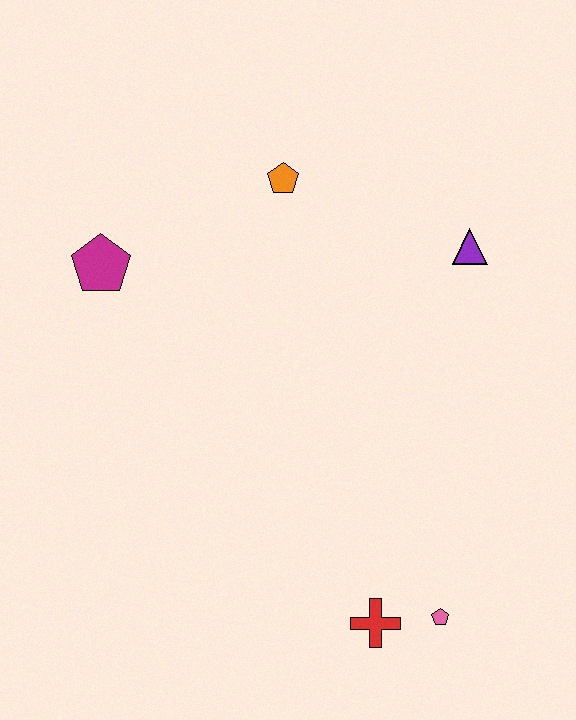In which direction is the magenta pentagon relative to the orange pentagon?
The magenta pentagon is to the left of the orange pentagon.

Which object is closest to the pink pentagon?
The red cross is closest to the pink pentagon.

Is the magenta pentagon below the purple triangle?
Yes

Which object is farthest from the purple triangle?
The red cross is farthest from the purple triangle.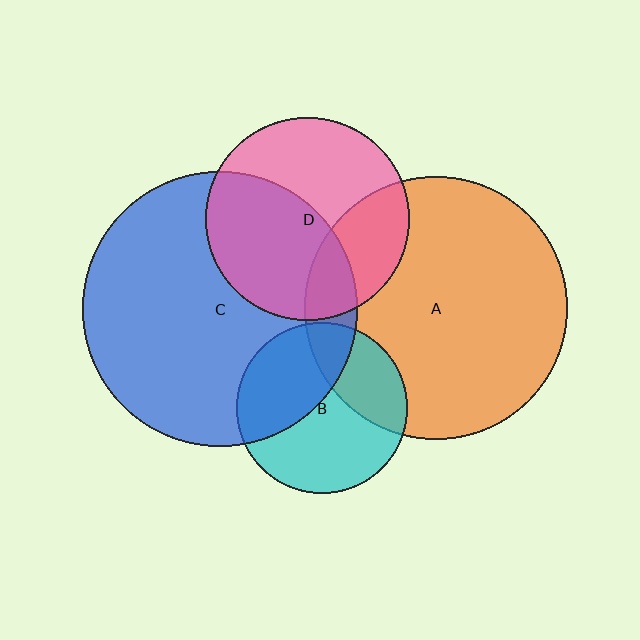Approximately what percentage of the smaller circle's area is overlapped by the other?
Approximately 50%.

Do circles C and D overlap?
Yes.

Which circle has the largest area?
Circle C (blue).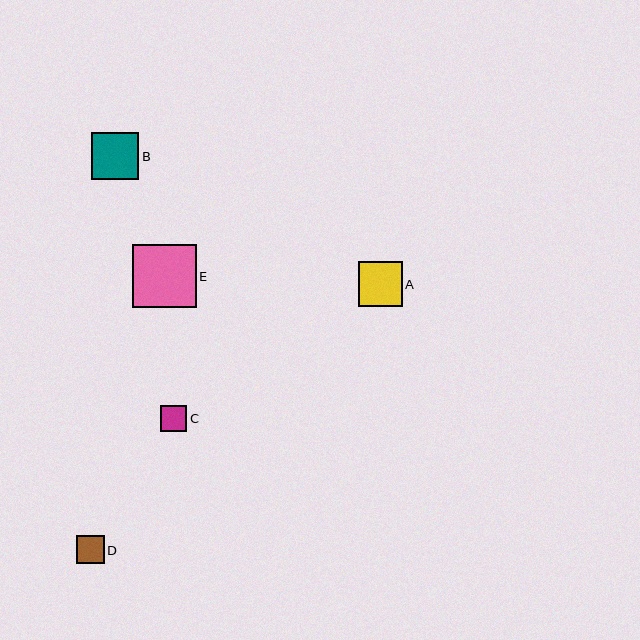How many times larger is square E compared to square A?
Square E is approximately 1.4 times the size of square A.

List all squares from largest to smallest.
From largest to smallest: E, B, A, D, C.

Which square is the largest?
Square E is the largest with a size of approximately 64 pixels.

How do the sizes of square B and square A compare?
Square B and square A are approximately the same size.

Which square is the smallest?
Square C is the smallest with a size of approximately 27 pixels.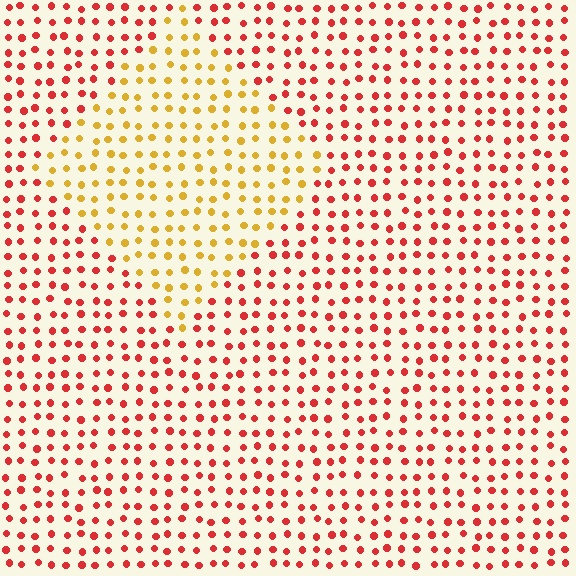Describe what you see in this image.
The image is filled with small red elements in a uniform arrangement. A diamond-shaped region is visible where the elements are tinted to a slightly different hue, forming a subtle color boundary.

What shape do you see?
I see a diamond.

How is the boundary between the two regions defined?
The boundary is defined purely by a slight shift in hue (about 47 degrees). Spacing, size, and orientation are identical on both sides.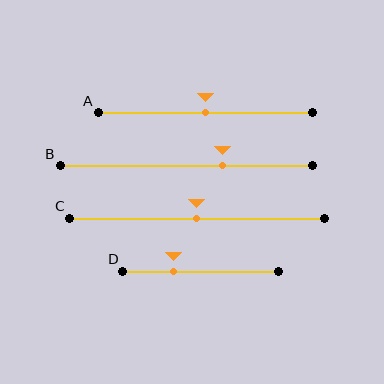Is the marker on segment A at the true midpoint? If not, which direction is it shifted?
Yes, the marker on segment A is at the true midpoint.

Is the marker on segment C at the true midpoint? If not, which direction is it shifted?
Yes, the marker on segment C is at the true midpoint.